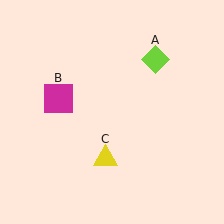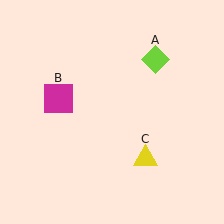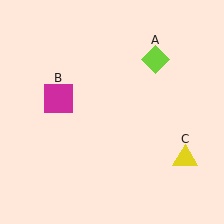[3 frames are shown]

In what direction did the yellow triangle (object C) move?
The yellow triangle (object C) moved right.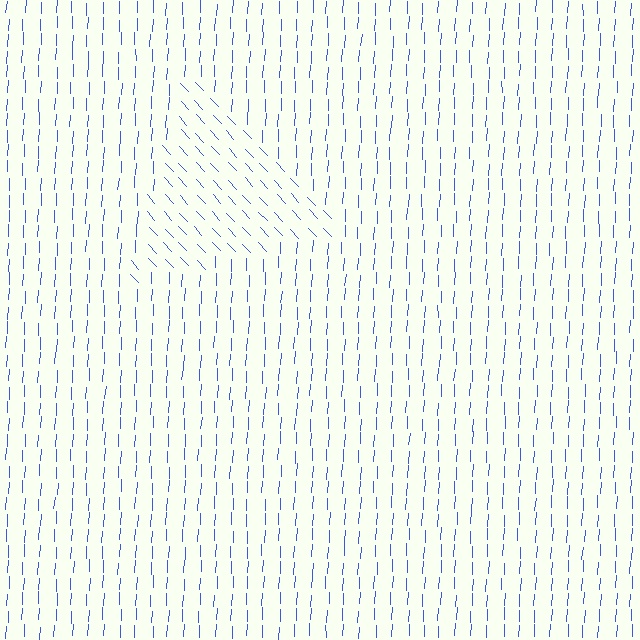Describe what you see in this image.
The image is filled with small blue line segments. A triangle region in the image has lines oriented differently from the surrounding lines, creating a visible texture boundary.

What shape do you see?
I see a triangle.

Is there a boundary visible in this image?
Yes, there is a texture boundary formed by a change in line orientation.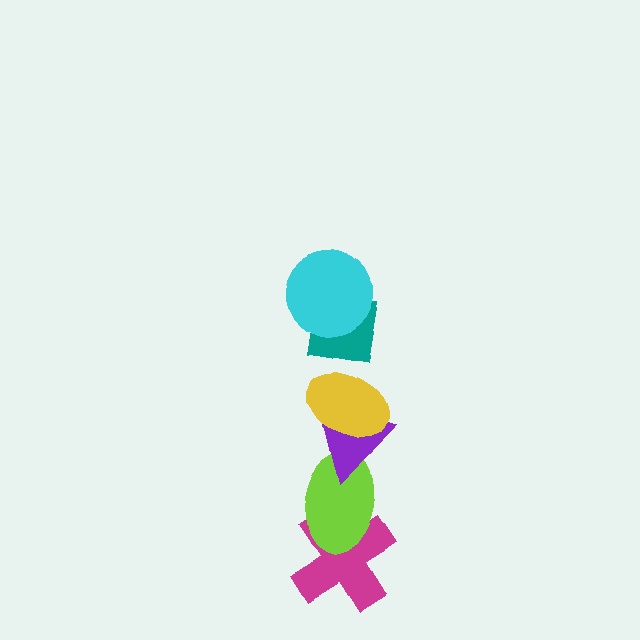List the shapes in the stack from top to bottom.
From top to bottom: the cyan circle, the teal square, the yellow ellipse, the purple triangle, the lime ellipse, the magenta cross.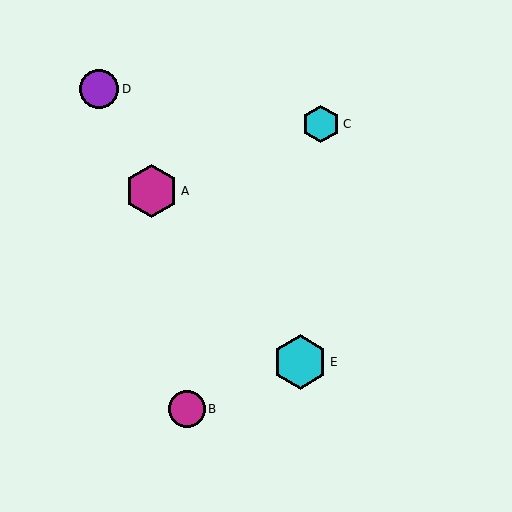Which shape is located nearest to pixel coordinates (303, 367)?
The cyan hexagon (labeled E) at (300, 362) is nearest to that location.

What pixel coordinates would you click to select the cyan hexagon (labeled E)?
Click at (300, 362) to select the cyan hexagon E.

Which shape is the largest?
The cyan hexagon (labeled E) is the largest.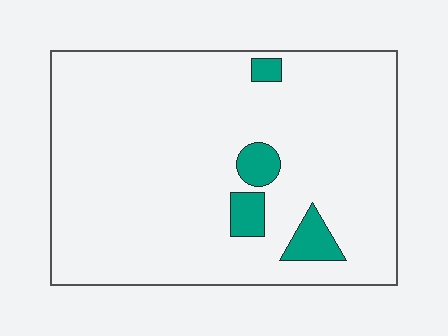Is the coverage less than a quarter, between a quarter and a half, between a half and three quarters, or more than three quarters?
Less than a quarter.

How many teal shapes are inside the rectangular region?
4.